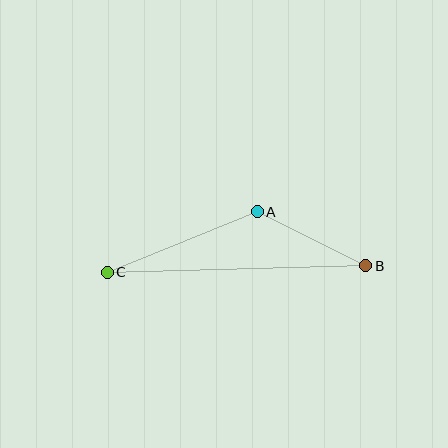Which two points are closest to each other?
Points A and B are closest to each other.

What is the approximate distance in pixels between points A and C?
The distance between A and C is approximately 162 pixels.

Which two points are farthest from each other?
Points B and C are farthest from each other.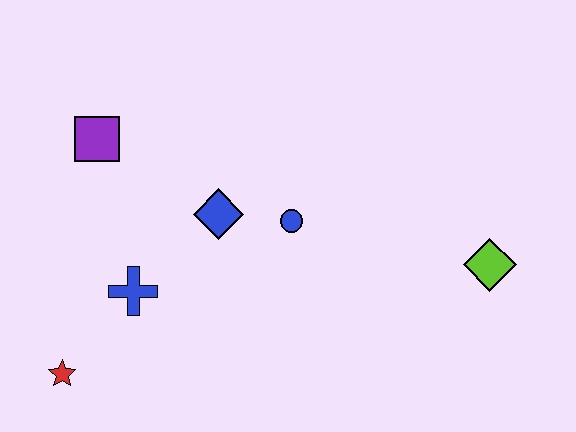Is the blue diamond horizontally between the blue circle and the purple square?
Yes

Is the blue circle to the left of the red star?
No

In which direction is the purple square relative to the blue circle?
The purple square is to the left of the blue circle.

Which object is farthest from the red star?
The lime diamond is farthest from the red star.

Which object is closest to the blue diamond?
The blue circle is closest to the blue diamond.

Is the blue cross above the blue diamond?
No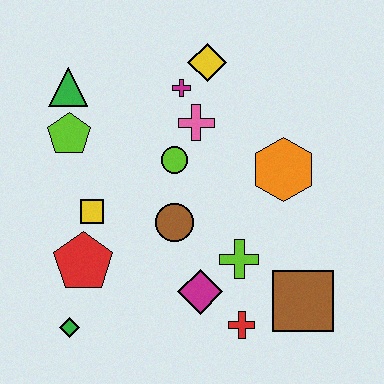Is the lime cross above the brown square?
Yes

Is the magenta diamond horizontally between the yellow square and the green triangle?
No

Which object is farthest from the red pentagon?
The yellow diamond is farthest from the red pentagon.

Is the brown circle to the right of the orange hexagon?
No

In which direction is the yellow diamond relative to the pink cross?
The yellow diamond is above the pink cross.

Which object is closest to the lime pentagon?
The green triangle is closest to the lime pentagon.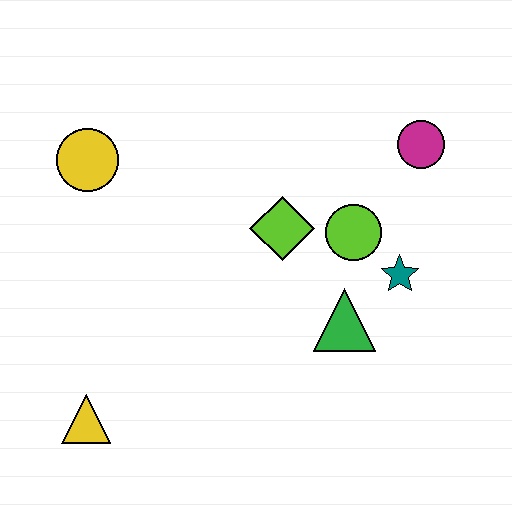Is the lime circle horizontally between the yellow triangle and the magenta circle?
Yes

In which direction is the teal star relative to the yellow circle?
The teal star is to the right of the yellow circle.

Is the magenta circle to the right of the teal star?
Yes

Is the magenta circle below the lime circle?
No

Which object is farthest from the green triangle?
The yellow circle is farthest from the green triangle.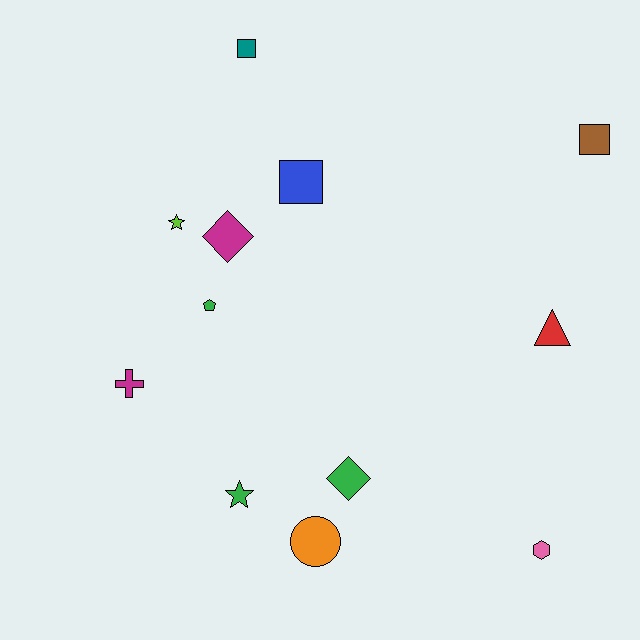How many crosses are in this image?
There is 1 cross.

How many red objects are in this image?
There is 1 red object.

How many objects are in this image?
There are 12 objects.